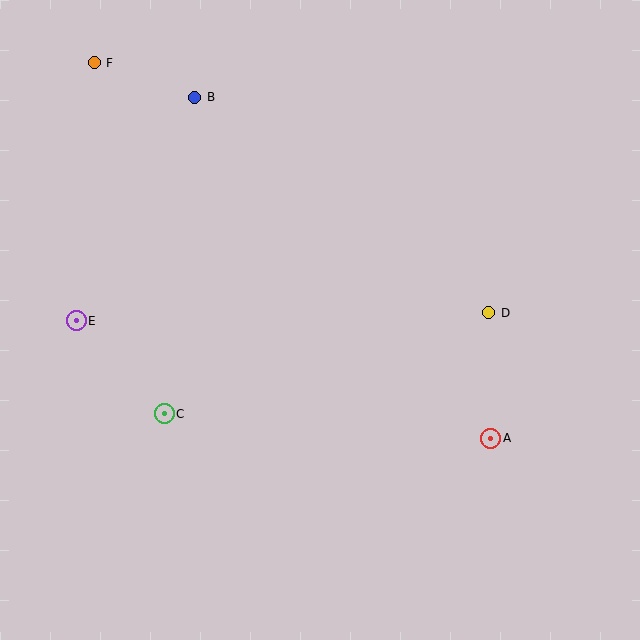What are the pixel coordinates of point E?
Point E is at (76, 321).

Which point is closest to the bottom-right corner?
Point A is closest to the bottom-right corner.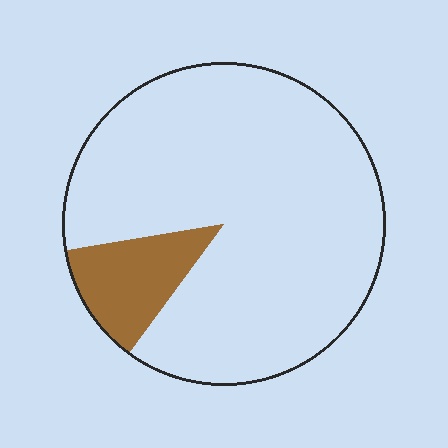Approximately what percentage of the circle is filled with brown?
Approximately 10%.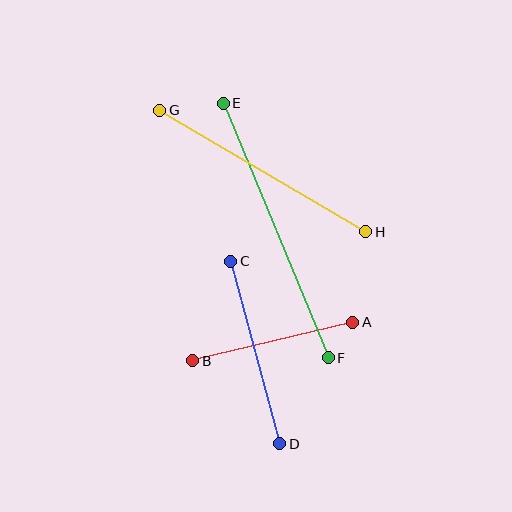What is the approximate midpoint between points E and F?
The midpoint is at approximately (276, 230) pixels.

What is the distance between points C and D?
The distance is approximately 189 pixels.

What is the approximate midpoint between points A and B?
The midpoint is at approximately (273, 341) pixels.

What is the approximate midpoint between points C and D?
The midpoint is at approximately (255, 352) pixels.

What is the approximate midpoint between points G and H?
The midpoint is at approximately (263, 171) pixels.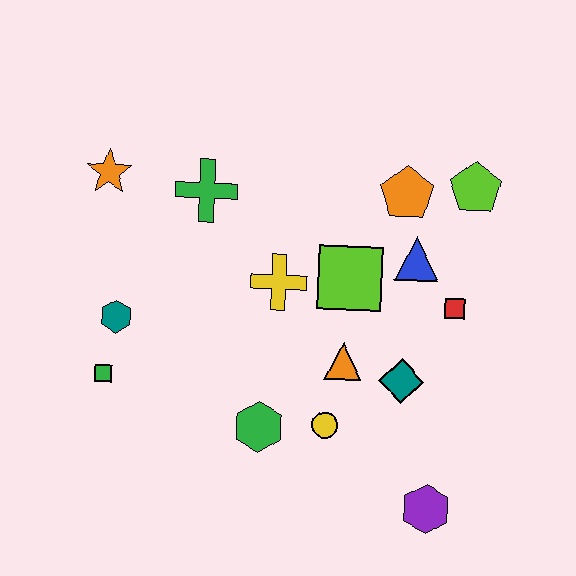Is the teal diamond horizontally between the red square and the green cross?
Yes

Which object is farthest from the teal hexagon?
The lime pentagon is farthest from the teal hexagon.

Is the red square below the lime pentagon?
Yes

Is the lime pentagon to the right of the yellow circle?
Yes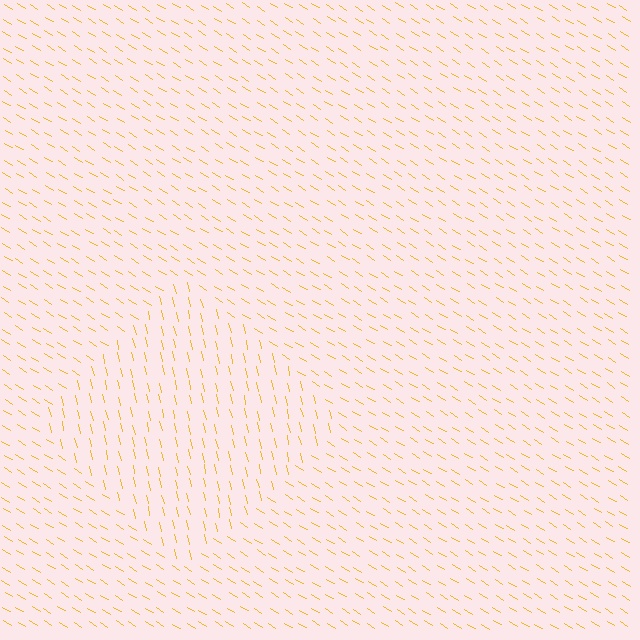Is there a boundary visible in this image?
Yes, there is a texture boundary formed by a change in line orientation.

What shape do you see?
I see a diamond.